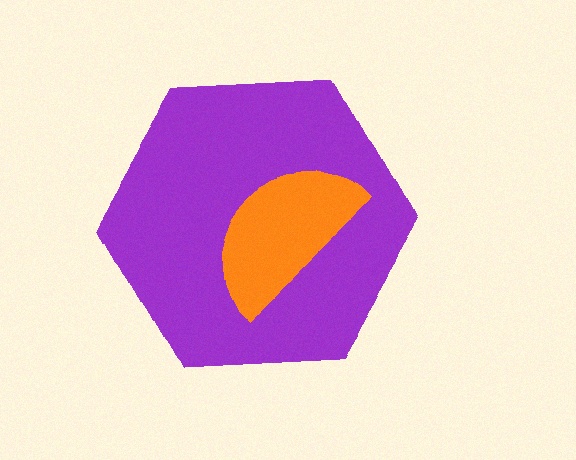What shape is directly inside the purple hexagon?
The orange semicircle.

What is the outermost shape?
The purple hexagon.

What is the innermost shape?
The orange semicircle.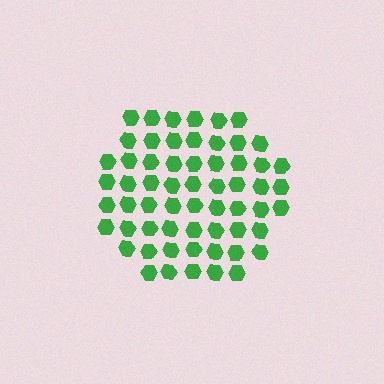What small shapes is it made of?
It is made of small hexagons.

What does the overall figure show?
The overall figure shows a hexagon.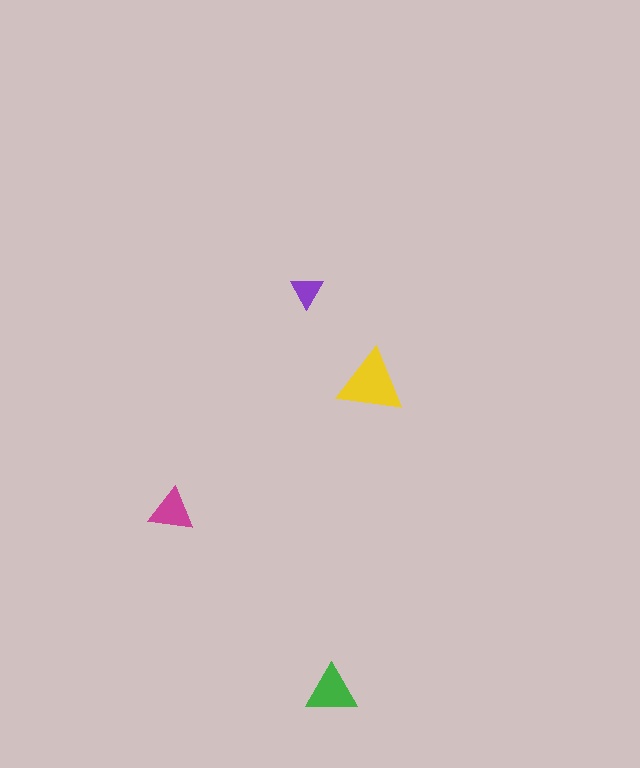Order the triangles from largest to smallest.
the yellow one, the green one, the magenta one, the purple one.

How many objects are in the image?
There are 4 objects in the image.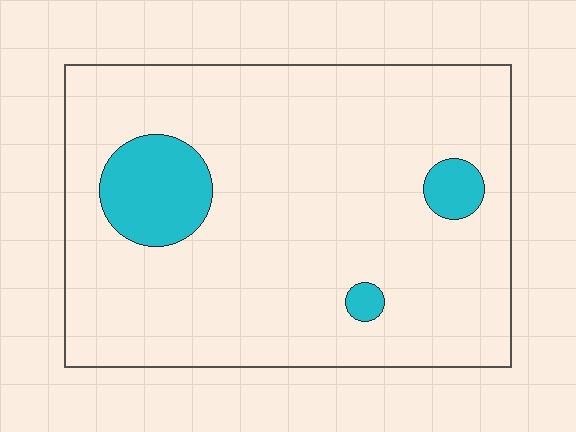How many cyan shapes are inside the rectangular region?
3.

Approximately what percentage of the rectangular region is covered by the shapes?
Approximately 10%.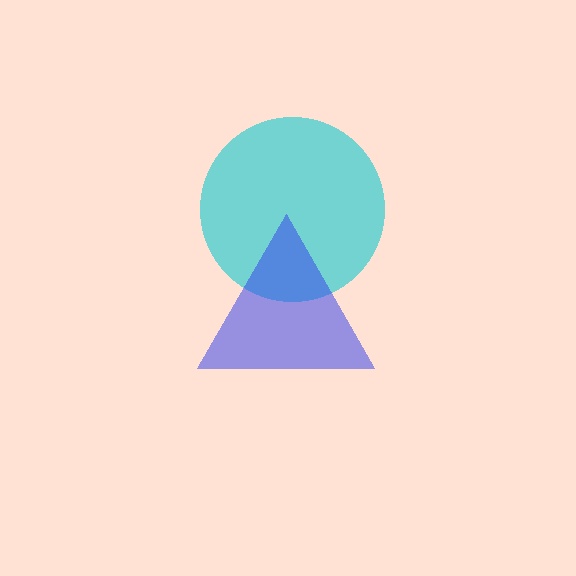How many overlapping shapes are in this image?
There are 2 overlapping shapes in the image.